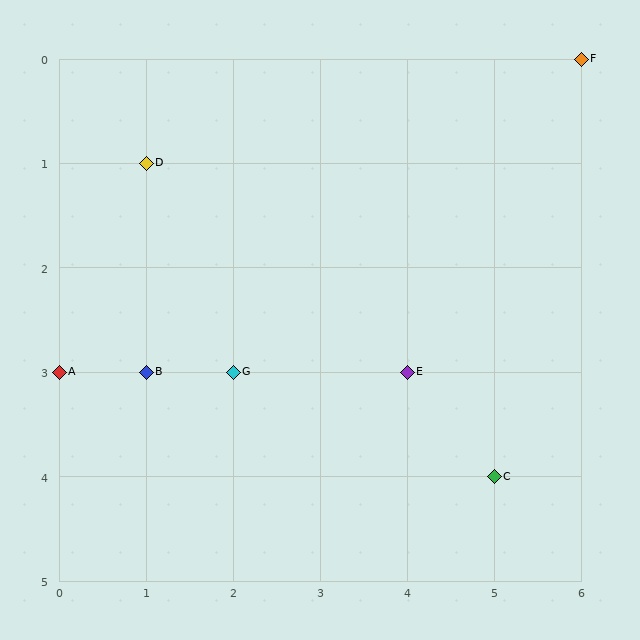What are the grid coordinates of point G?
Point G is at grid coordinates (2, 3).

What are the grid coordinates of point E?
Point E is at grid coordinates (4, 3).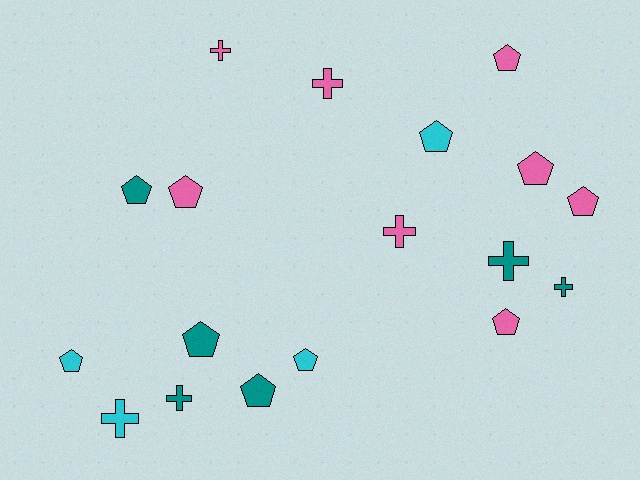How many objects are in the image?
There are 18 objects.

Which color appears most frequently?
Pink, with 8 objects.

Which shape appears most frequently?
Pentagon, with 11 objects.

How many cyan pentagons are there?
There are 3 cyan pentagons.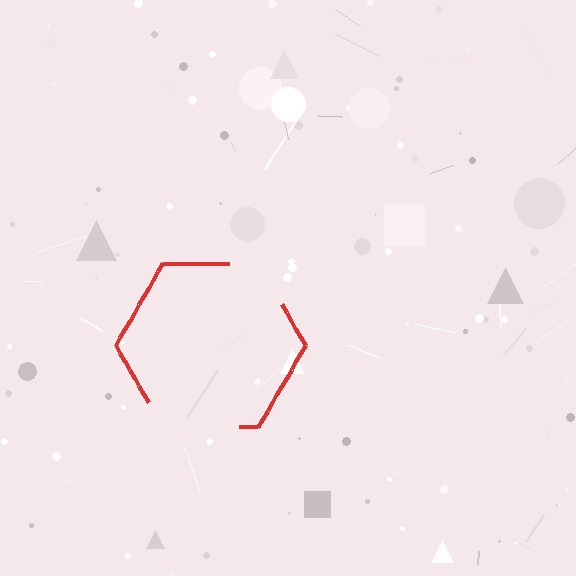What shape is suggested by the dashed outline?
The dashed outline suggests a hexagon.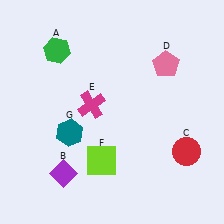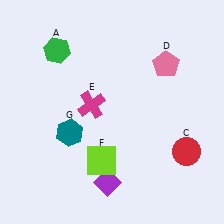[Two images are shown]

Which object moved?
The purple diamond (B) moved right.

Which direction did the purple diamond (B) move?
The purple diamond (B) moved right.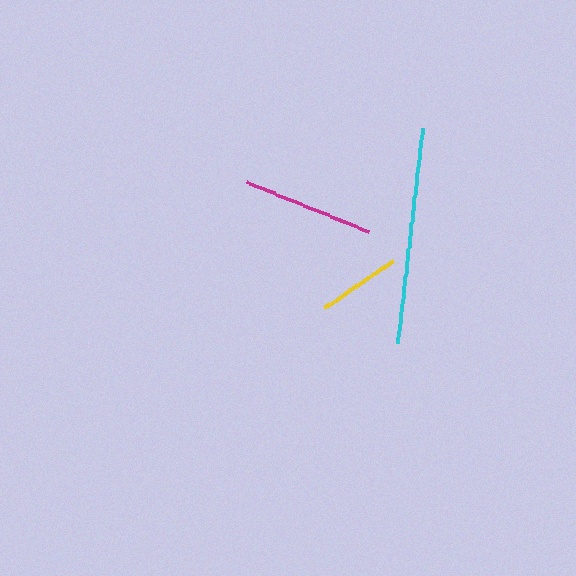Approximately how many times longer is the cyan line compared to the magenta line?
The cyan line is approximately 1.6 times the length of the magenta line.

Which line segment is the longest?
The cyan line is the longest at approximately 217 pixels.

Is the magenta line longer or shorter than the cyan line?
The cyan line is longer than the magenta line.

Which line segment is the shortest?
The yellow line is the shortest at approximately 84 pixels.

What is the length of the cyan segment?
The cyan segment is approximately 217 pixels long.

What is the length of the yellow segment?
The yellow segment is approximately 84 pixels long.